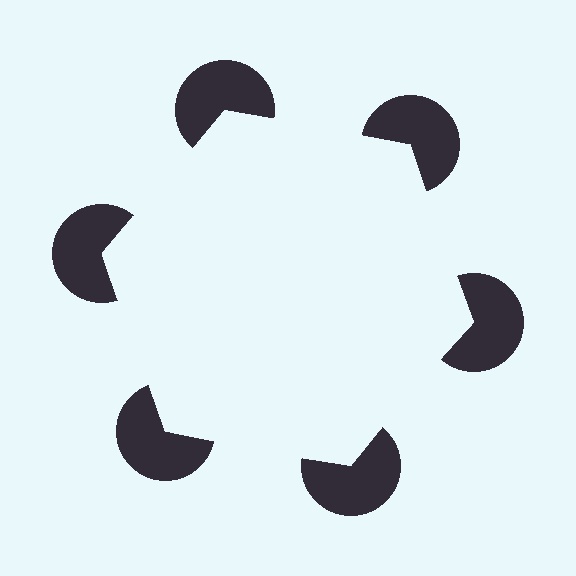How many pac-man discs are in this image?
There are 6 — one at each vertex of the illusory hexagon.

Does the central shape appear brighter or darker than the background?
It typically appears slightly brighter than the background, even though no actual brightness change is drawn.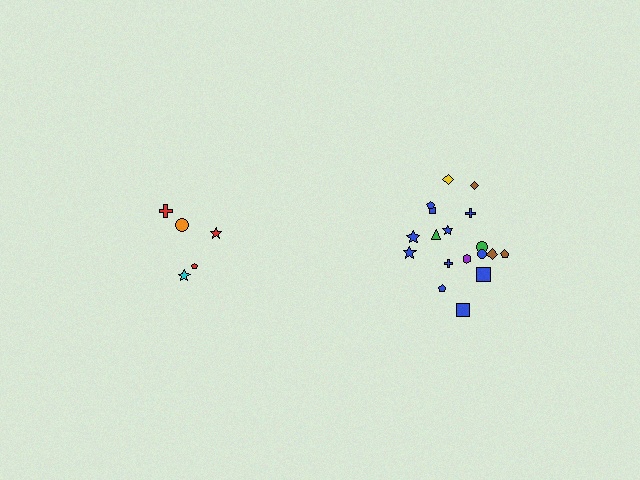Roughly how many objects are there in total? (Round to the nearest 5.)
Roughly 25 objects in total.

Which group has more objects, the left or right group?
The right group.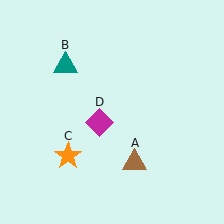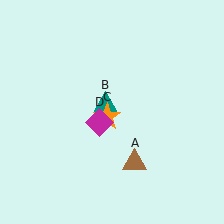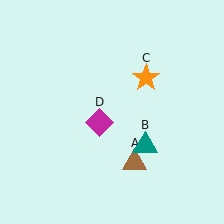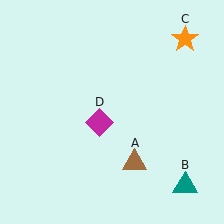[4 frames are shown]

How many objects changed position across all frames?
2 objects changed position: teal triangle (object B), orange star (object C).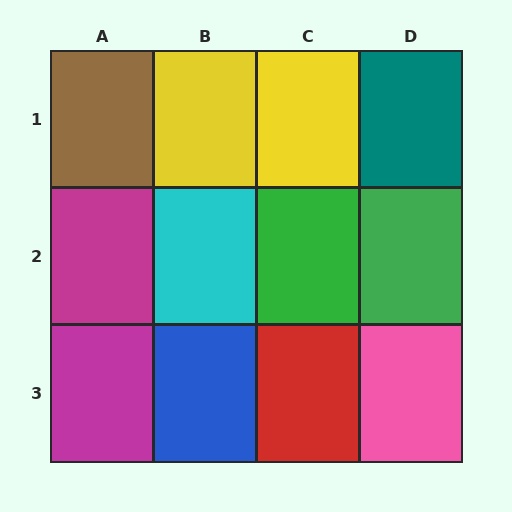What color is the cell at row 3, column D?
Pink.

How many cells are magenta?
2 cells are magenta.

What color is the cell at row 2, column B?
Cyan.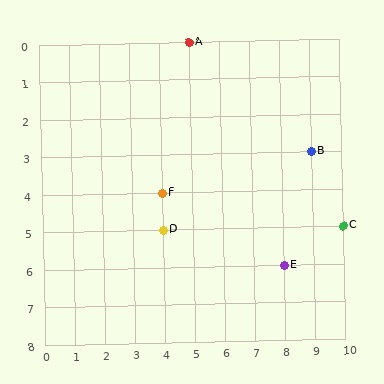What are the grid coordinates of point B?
Point B is at grid coordinates (9, 3).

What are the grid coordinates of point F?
Point F is at grid coordinates (4, 4).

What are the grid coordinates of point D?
Point D is at grid coordinates (4, 5).